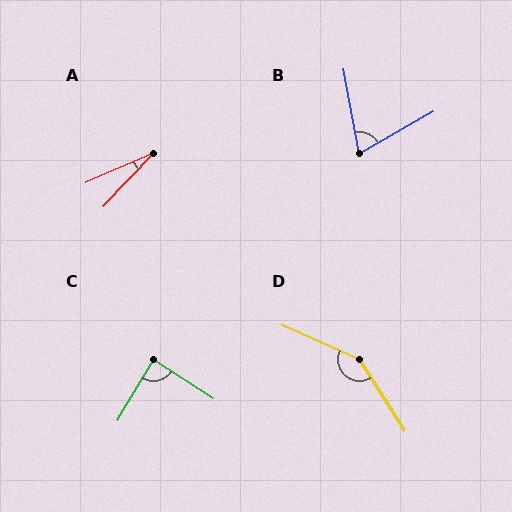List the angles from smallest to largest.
A (23°), B (70°), C (88°), D (147°).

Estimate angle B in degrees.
Approximately 70 degrees.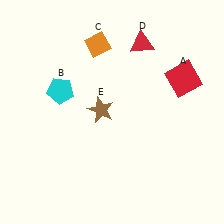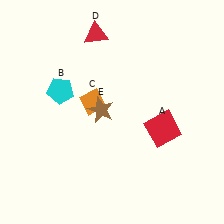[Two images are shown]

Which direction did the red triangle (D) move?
The red triangle (D) moved left.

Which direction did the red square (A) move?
The red square (A) moved down.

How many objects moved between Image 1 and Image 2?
3 objects moved between the two images.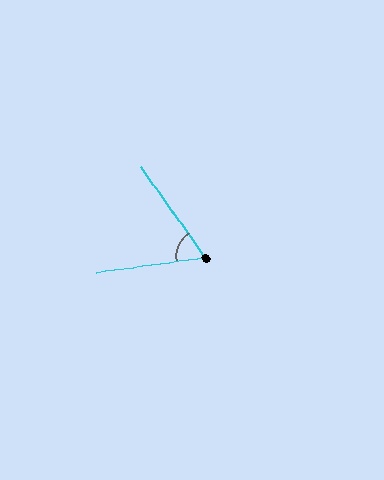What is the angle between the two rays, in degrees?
Approximately 62 degrees.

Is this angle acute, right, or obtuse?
It is acute.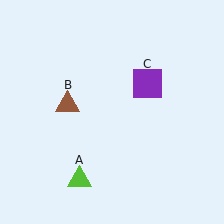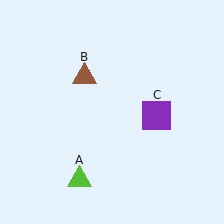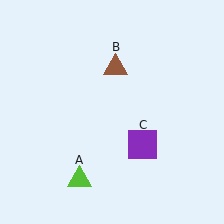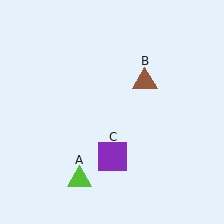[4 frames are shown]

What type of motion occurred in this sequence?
The brown triangle (object B), purple square (object C) rotated clockwise around the center of the scene.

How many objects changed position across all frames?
2 objects changed position: brown triangle (object B), purple square (object C).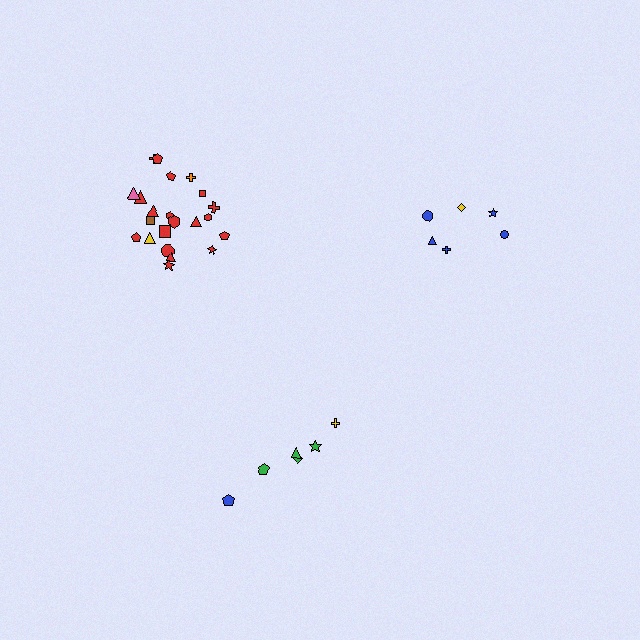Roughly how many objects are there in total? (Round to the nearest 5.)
Roughly 35 objects in total.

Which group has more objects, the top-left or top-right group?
The top-left group.